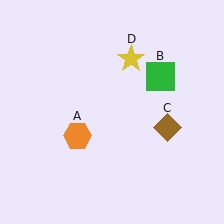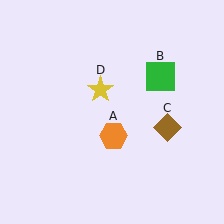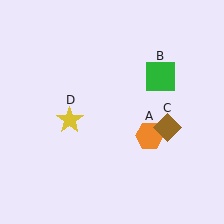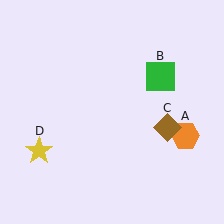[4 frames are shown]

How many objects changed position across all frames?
2 objects changed position: orange hexagon (object A), yellow star (object D).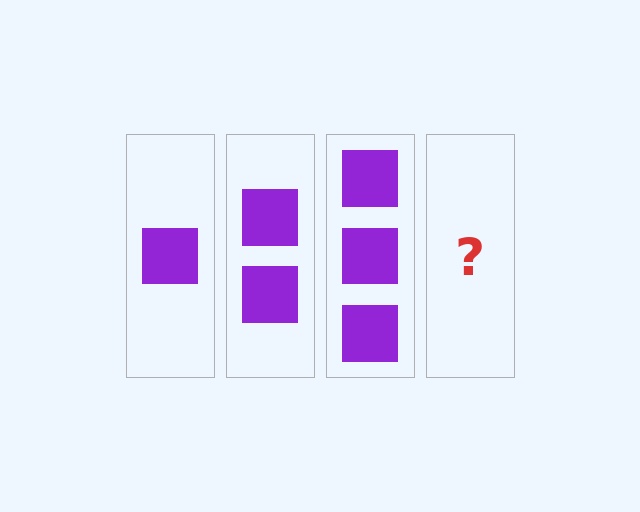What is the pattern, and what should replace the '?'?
The pattern is that each step adds one more square. The '?' should be 4 squares.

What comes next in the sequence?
The next element should be 4 squares.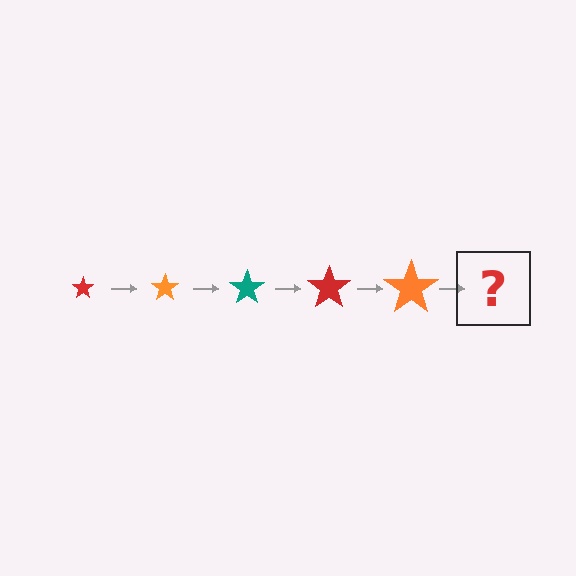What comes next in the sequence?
The next element should be a teal star, larger than the previous one.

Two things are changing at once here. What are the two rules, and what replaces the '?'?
The two rules are that the star grows larger each step and the color cycles through red, orange, and teal. The '?' should be a teal star, larger than the previous one.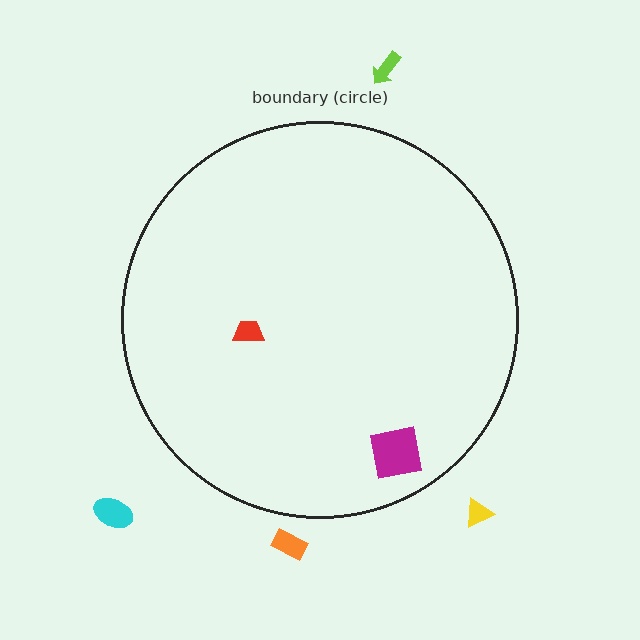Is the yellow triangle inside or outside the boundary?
Outside.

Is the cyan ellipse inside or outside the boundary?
Outside.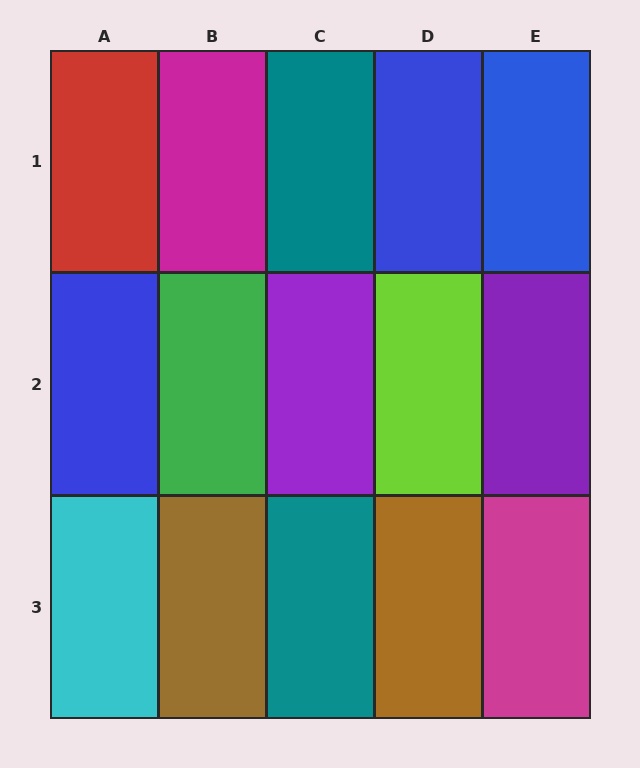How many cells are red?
1 cell is red.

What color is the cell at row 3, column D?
Brown.